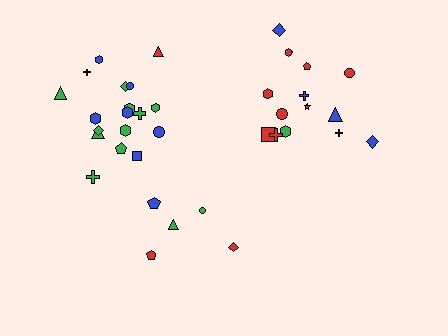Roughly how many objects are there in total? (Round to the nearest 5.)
Roughly 40 objects in total.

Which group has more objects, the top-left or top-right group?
The top-left group.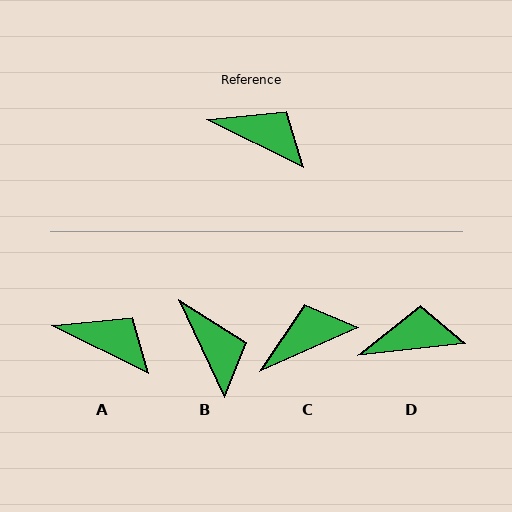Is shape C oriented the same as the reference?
No, it is off by about 51 degrees.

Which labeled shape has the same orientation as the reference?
A.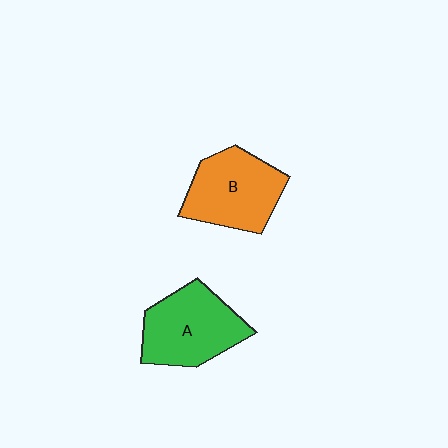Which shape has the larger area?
Shape A (green).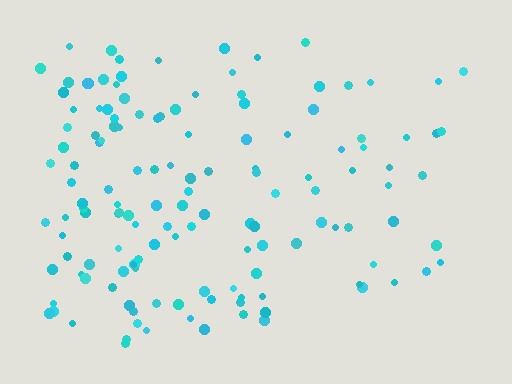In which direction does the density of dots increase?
From right to left, with the left side densest.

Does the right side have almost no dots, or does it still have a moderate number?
Still a moderate number, just noticeably fewer than the left.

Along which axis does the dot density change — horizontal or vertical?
Horizontal.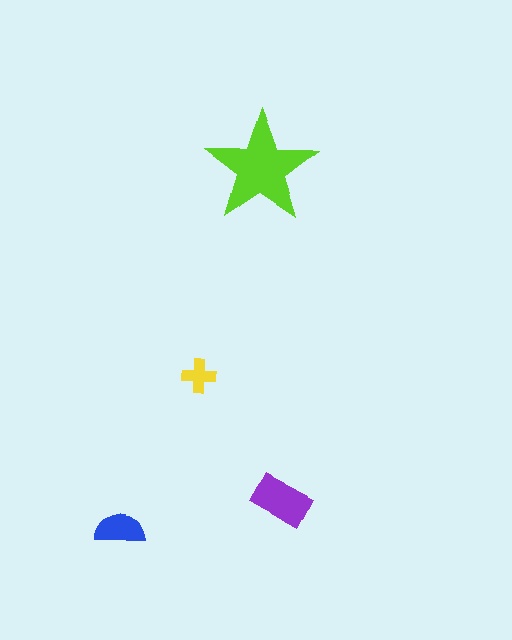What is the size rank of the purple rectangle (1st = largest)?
2nd.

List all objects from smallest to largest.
The yellow cross, the blue semicircle, the purple rectangle, the lime star.